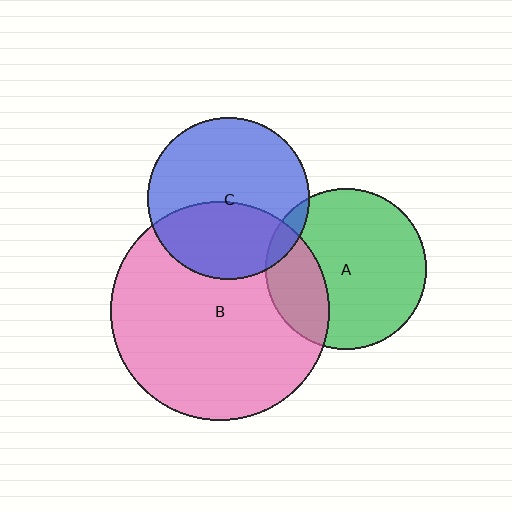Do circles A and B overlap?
Yes.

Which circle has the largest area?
Circle B (pink).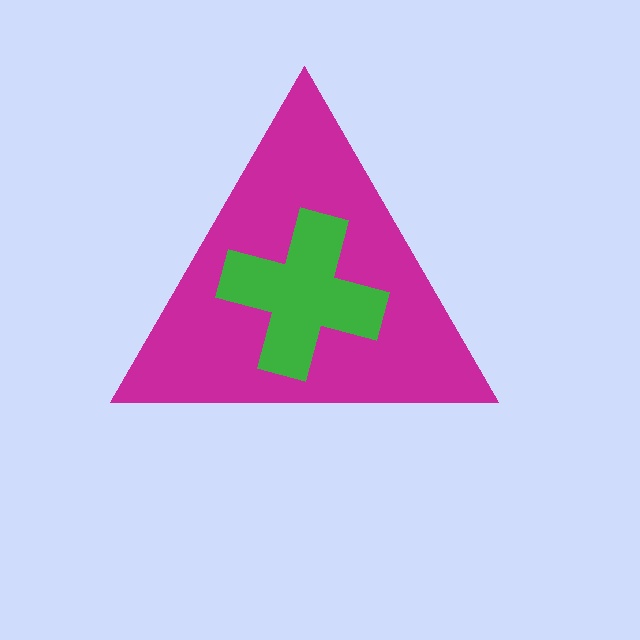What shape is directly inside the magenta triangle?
The green cross.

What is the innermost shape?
The green cross.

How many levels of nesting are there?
2.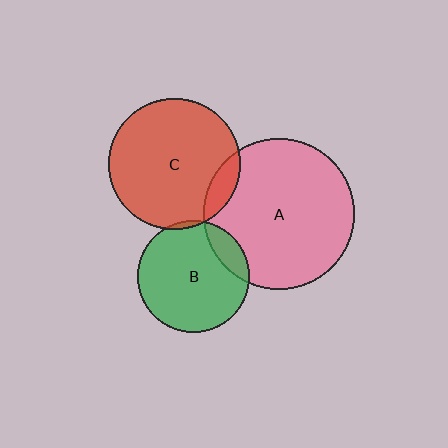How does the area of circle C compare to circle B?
Approximately 1.4 times.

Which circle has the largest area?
Circle A (pink).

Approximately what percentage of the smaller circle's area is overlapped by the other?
Approximately 5%.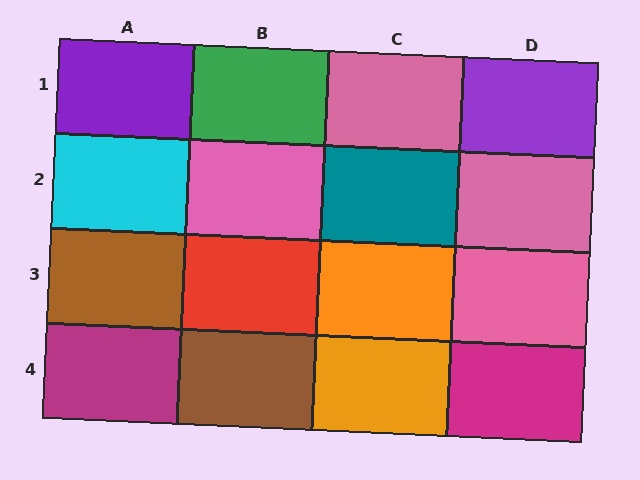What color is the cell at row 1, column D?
Purple.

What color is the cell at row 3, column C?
Orange.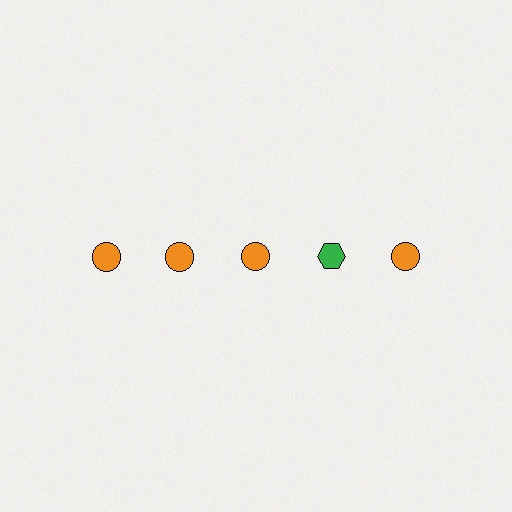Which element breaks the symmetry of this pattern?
The green hexagon in the top row, second from right column breaks the symmetry. All other shapes are orange circles.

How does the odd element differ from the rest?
It differs in both color (green instead of orange) and shape (hexagon instead of circle).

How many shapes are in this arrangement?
There are 5 shapes arranged in a grid pattern.